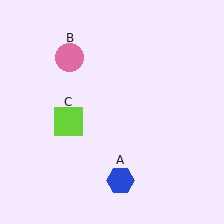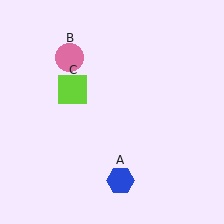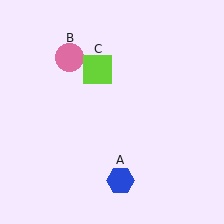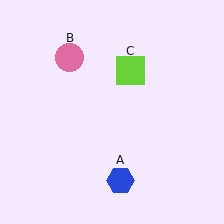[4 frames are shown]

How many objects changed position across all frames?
1 object changed position: lime square (object C).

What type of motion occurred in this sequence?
The lime square (object C) rotated clockwise around the center of the scene.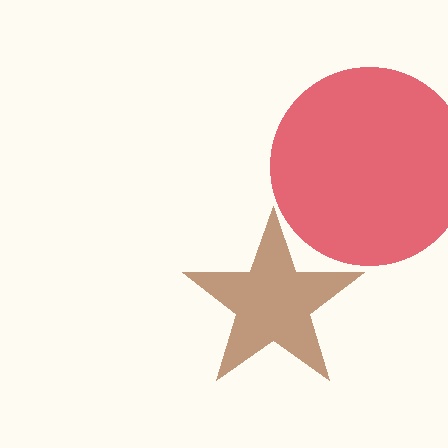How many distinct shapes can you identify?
There are 2 distinct shapes: a red circle, a brown star.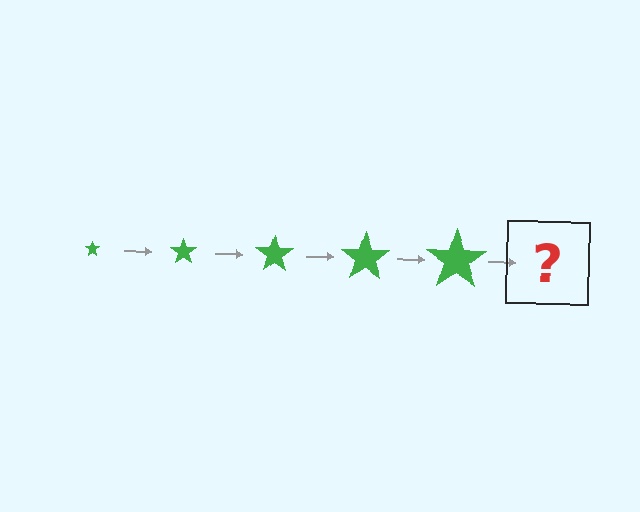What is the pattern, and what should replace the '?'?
The pattern is that the star gets progressively larger each step. The '?' should be a green star, larger than the previous one.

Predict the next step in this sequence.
The next step is a green star, larger than the previous one.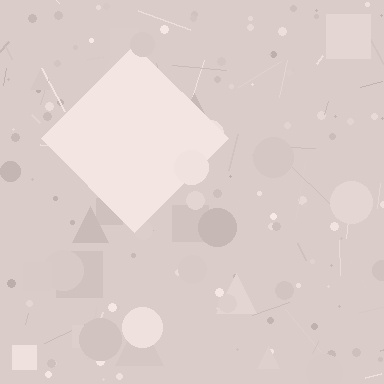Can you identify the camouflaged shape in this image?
The camouflaged shape is a diamond.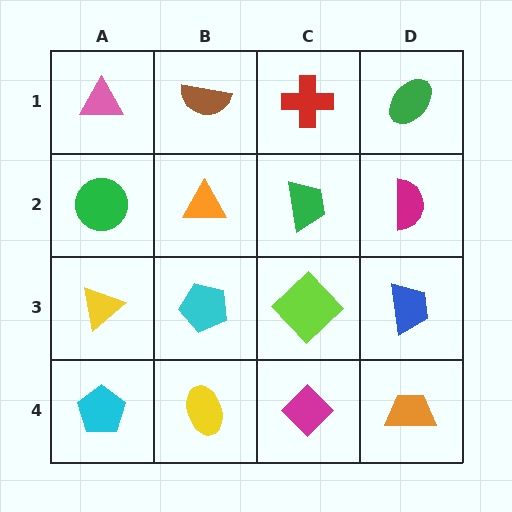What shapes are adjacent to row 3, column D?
A magenta semicircle (row 2, column D), an orange trapezoid (row 4, column D), a lime diamond (row 3, column C).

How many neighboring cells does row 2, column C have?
4.